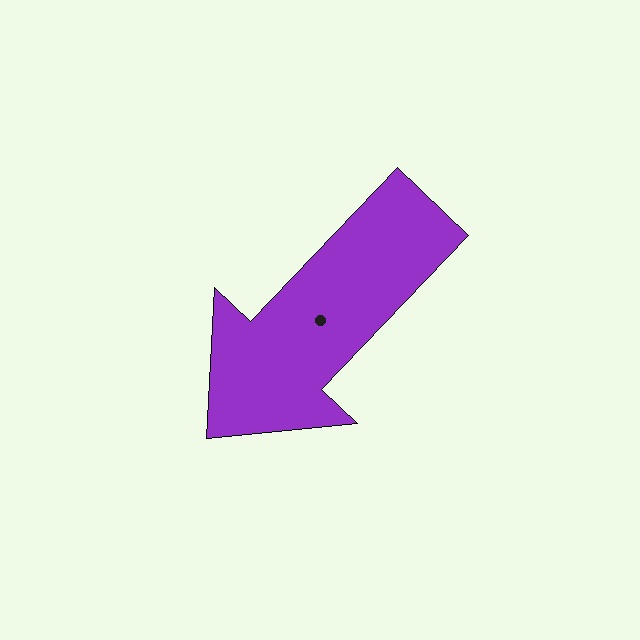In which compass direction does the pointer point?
Southwest.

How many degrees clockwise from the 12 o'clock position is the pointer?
Approximately 224 degrees.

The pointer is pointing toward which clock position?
Roughly 7 o'clock.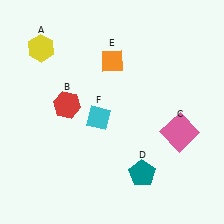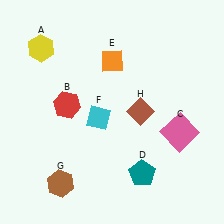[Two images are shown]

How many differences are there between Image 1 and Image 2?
There are 2 differences between the two images.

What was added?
A brown hexagon (G), a brown diamond (H) were added in Image 2.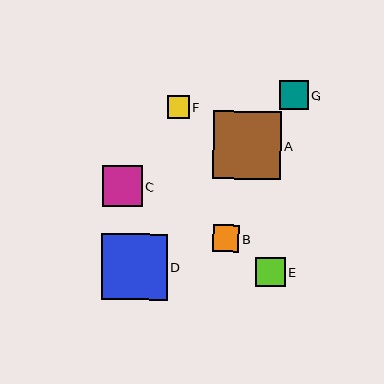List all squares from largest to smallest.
From largest to smallest: A, D, C, E, G, B, F.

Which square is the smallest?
Square F is the smallest with a size of approximately 22 pixels.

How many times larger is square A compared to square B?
Square A is approximately 2.5 times the size of square B.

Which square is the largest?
Square A is the largest with a size of approximately 67 pixels.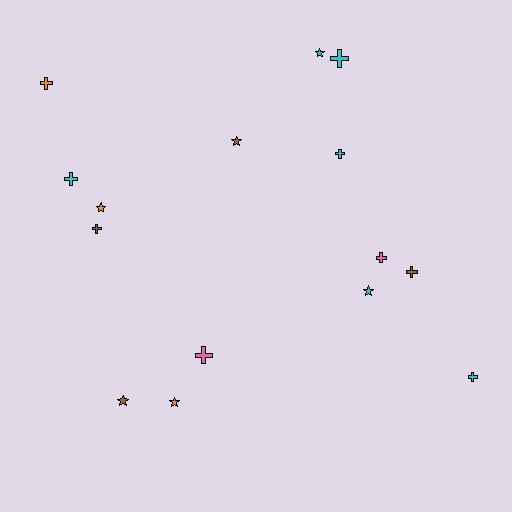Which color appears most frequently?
Cyan, with 6 objects.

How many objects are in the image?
There are 15 objects.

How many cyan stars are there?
There are 2 cyan stars.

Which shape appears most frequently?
Cross, with 9 objects.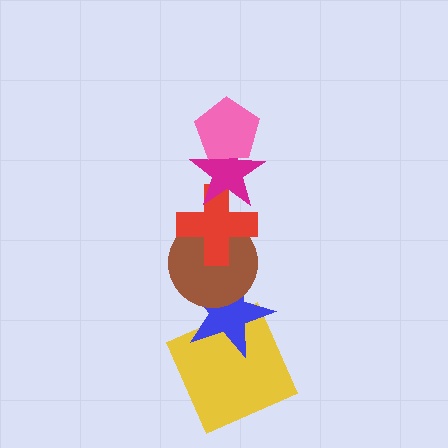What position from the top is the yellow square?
The yellow square is 6th from the top.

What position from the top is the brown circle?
The brown circle is 4th from the top.